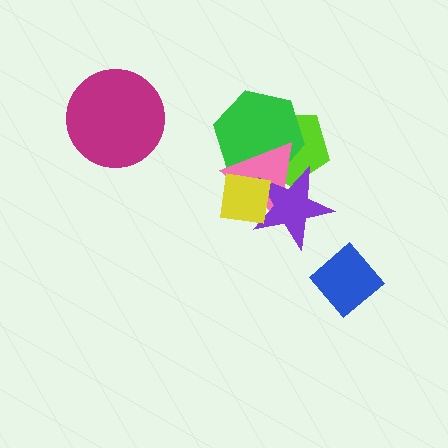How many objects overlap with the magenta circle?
0 objects overlap with the magenta circle.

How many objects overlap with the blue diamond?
0 objects overlap with the blue diamond.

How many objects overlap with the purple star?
4 objects overlap with the purple star.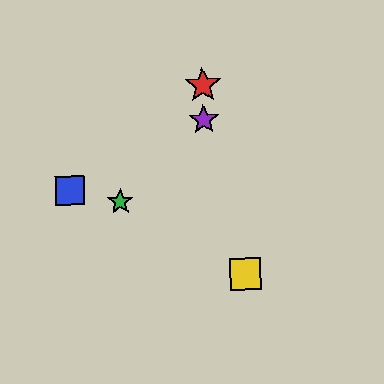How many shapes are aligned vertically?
2 shapes (the red star, the purple star) are aligned vertically.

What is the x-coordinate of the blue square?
The blue square is at x≈69.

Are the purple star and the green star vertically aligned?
No, the purple star is at x≈204 and the green star is at x≈120.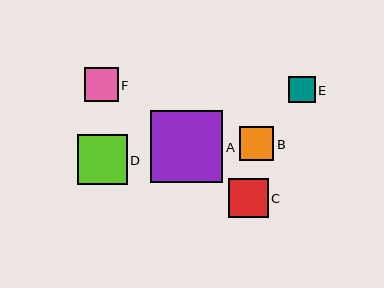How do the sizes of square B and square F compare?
Square B and square F are approximately the same size.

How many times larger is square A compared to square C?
Square A is approximately 1.8 times the size of square C.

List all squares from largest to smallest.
From largest to smallest: A, D, C, B, F, E.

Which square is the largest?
Square A is the largest with a size of approximately 72 pixels.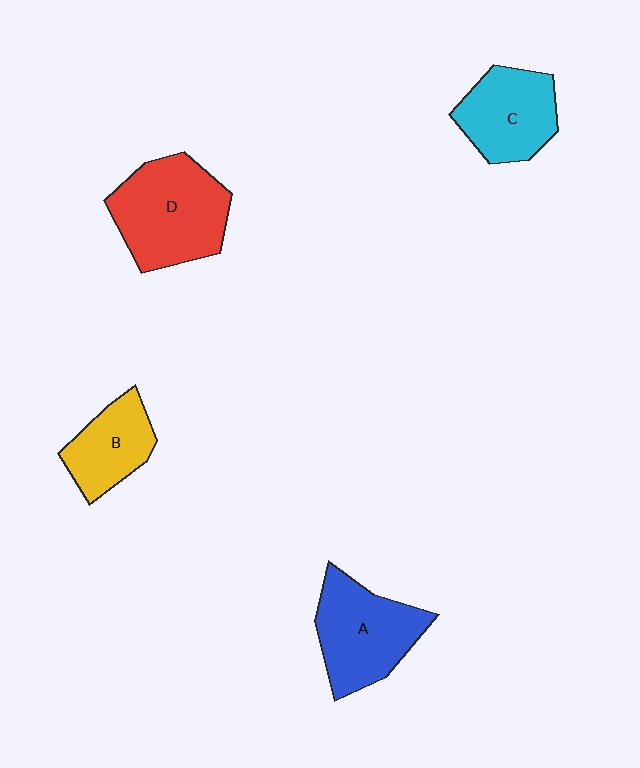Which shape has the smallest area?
Shape B (yellow).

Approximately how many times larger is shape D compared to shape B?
Approximately 1.7 times.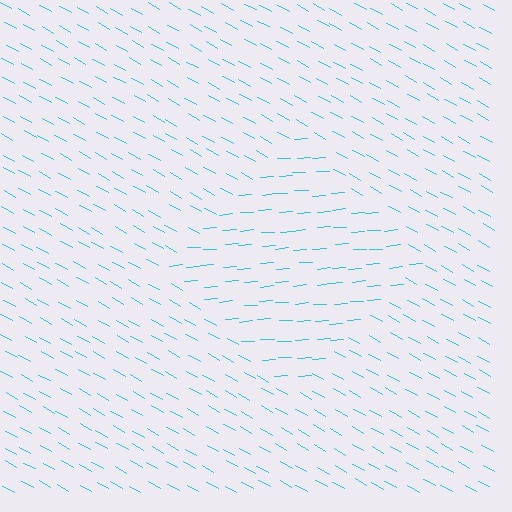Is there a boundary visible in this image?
Yes, there is a texture boundary formed by a change in line orientation.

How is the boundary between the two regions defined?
The boundary is defined purely by a change in line orientation (approximately 33 degrees difference). All lines are the same color and thickness.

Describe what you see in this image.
The image is filled with small cyan line segments. A diamond region in the image has lines oriented differently from the surrounding lines, creating a visible texture boundary.